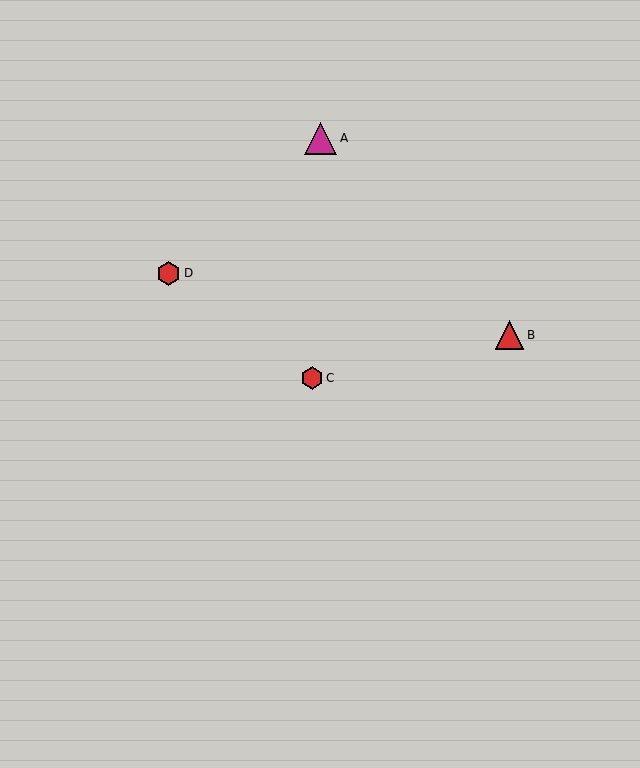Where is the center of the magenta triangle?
The center of the magenta triangle is at (321, 138).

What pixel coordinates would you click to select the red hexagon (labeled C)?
Click at (312, 378) to select the red hexagon C.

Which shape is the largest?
The magenta triangle (labeled A) is the largest.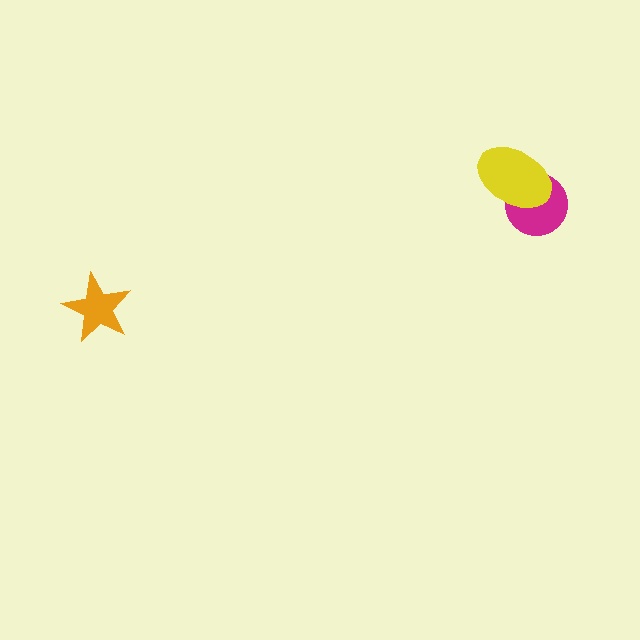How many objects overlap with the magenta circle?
1 object overlaps with the magenta circle.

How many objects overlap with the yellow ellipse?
1 object overlaps with the yellow ellipse.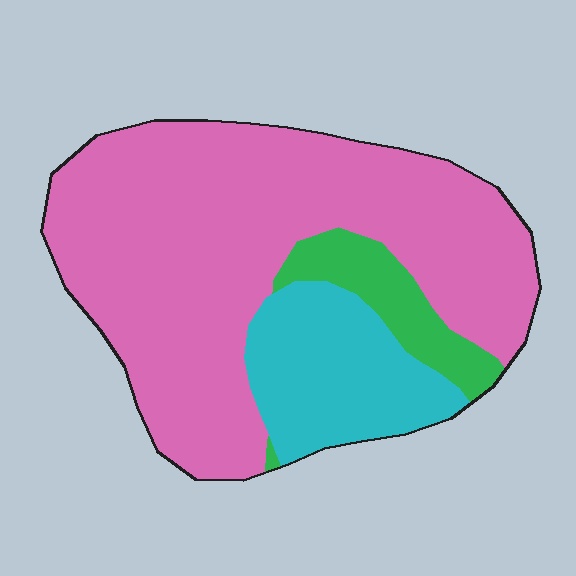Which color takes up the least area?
Green, at roughly 10%.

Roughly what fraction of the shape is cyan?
Cyan takes up about one fifth (1/5) of the shape.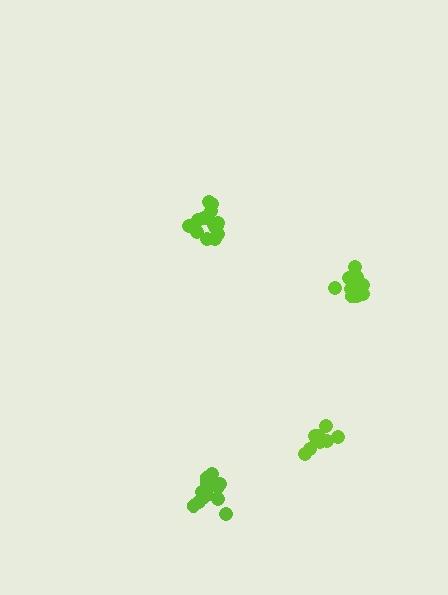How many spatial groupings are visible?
There are 4 spatial groupings.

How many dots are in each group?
Group 1: 14 dots, Group 2: 10 dots, Group 3: 14 dots, Group 4: 12 dots (50 total).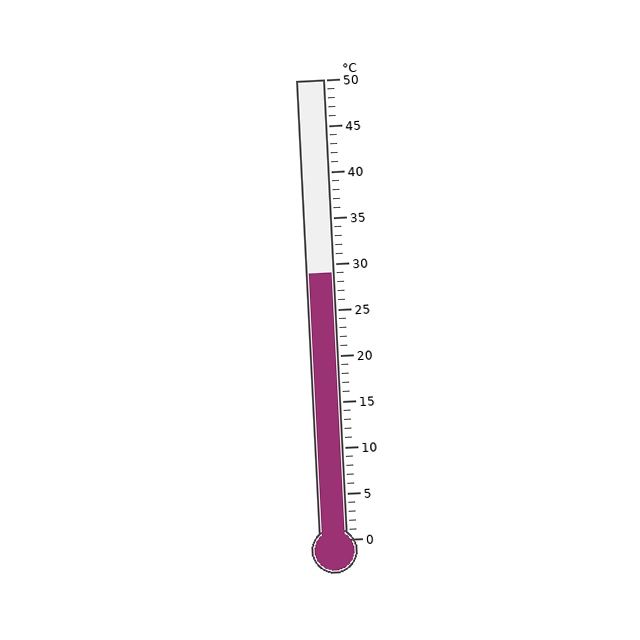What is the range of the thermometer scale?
The thermometer scale ranges from 0°C to 50°C.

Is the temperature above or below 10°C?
The temperature is above 10°C.